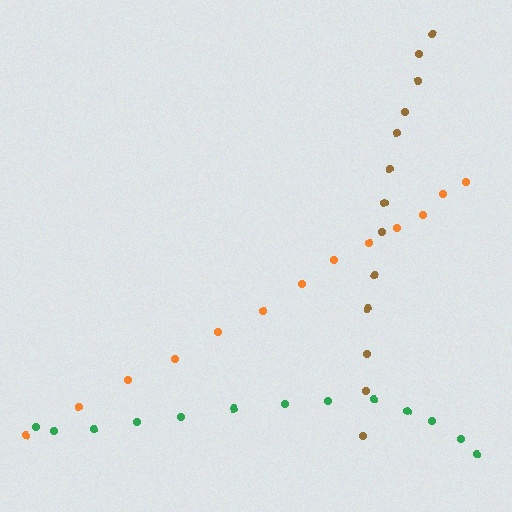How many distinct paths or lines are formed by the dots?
There are 3 distinct paths.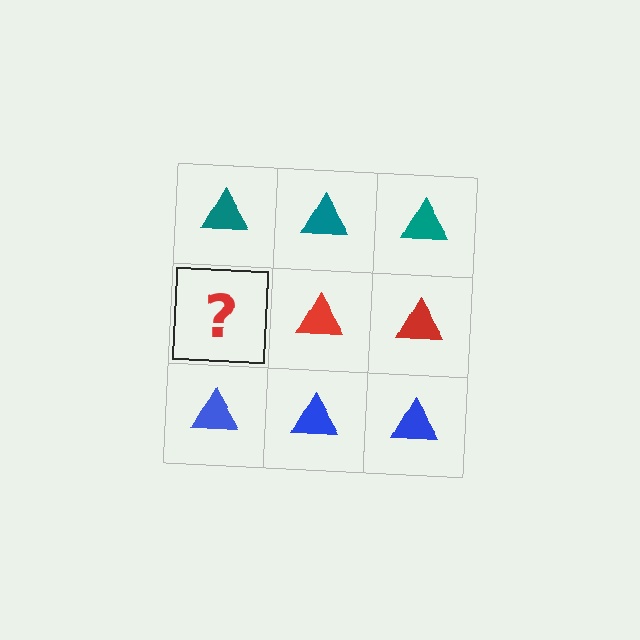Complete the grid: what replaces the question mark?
The question mark should be replaced with a red triangle.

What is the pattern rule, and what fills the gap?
The rule is that each row has a consistent color. The gap should be filled with a red triangle.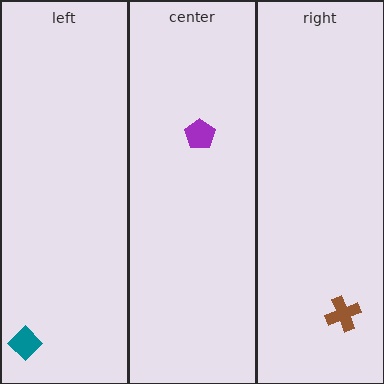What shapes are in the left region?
The teal diamond.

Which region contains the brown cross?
The right region.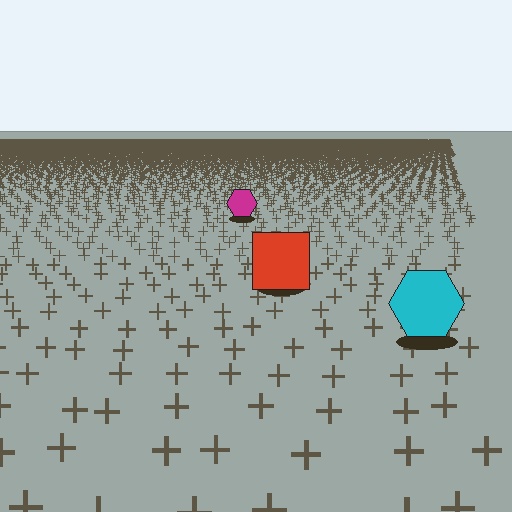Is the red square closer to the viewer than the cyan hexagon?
No. The cyan hexagon is closer — you can tell from the texture gradient: the ground texture is coarser near it.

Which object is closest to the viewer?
The cyan hexagon is closest. The texture marks near it are larger and more spread out.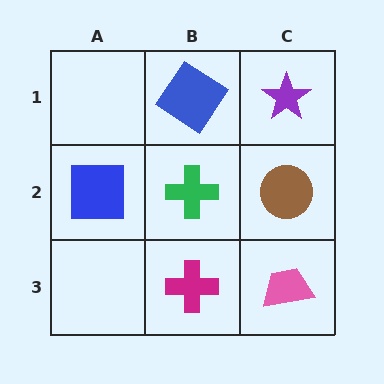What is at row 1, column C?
A purple star.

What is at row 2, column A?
A blue square.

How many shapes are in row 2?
3 shapes.